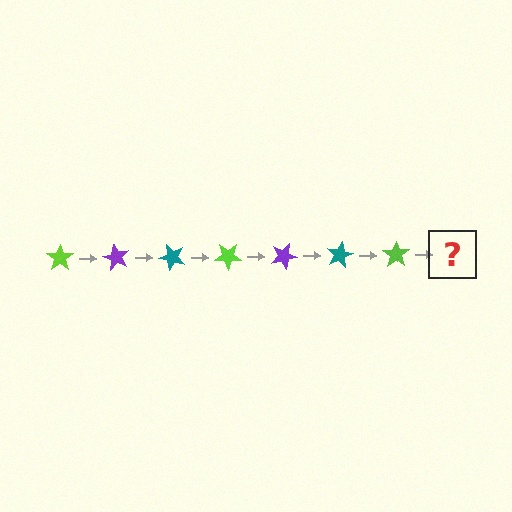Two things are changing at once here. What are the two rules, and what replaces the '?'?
The two rules are that it rotates 60 degrees each step and the color cycles through lime, purple, and teal. The '?' should be a purple star, rotated 420 degrees from the start.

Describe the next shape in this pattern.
It should be a purple star, rotated 420 degrees from the start.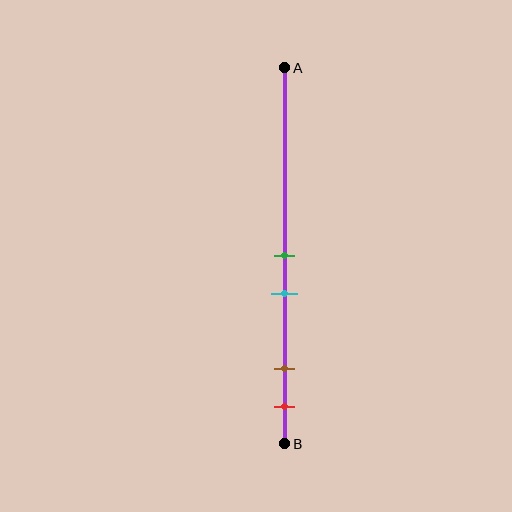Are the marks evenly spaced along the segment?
No, the marks are not evenly spaced.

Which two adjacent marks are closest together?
The green and cyan marks are the closest adjacent pair.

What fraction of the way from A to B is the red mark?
The red mark is approximately 90% (0.9) of the way from A to B.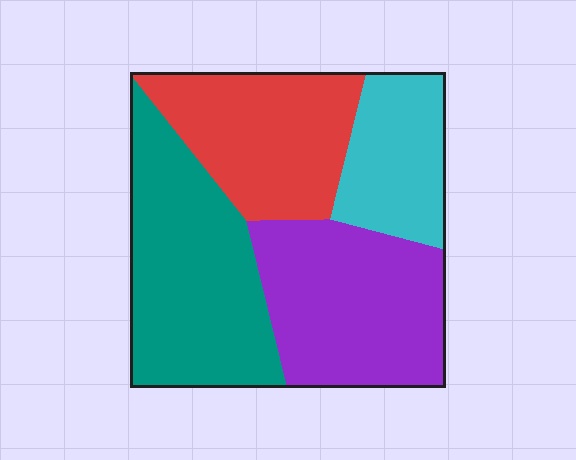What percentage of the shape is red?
Red takes up about one quarter (1/4) of the shape.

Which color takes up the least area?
Cyan, at roughly 15%.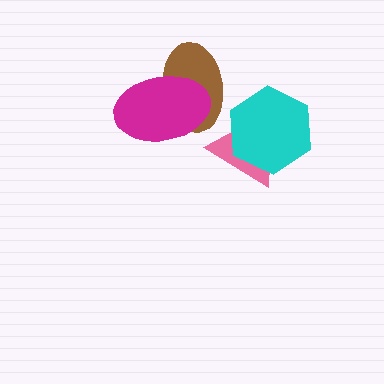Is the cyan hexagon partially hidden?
No, no other shape covers it.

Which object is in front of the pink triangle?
The cyan hexagon is in front of the pink triangle.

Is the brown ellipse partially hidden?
Yes, it is partially covered by another shape.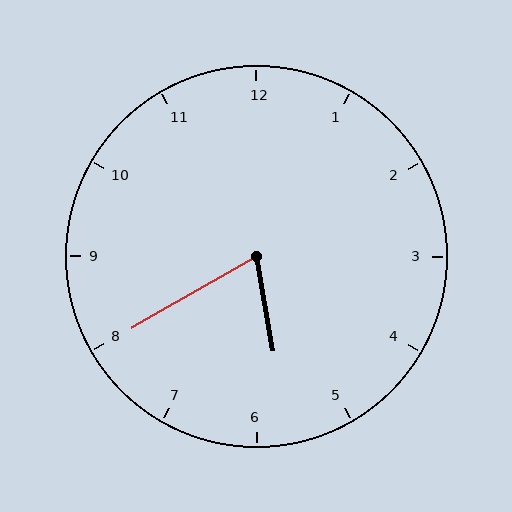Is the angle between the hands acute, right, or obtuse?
It is acute.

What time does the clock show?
5:40.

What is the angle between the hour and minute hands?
Approximately 70 degrees.